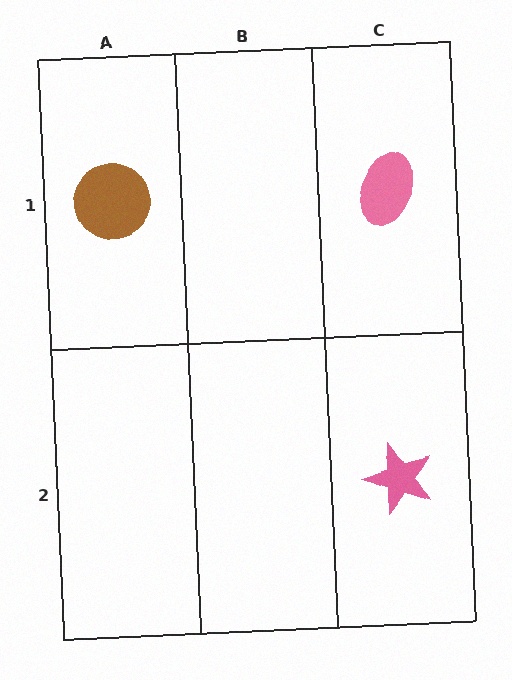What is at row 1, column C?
A pink ellipse.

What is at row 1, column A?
A brown circle.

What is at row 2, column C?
A pink star.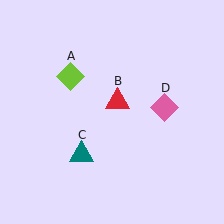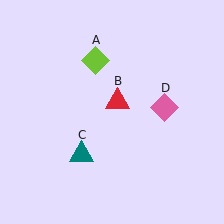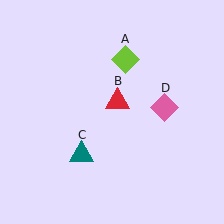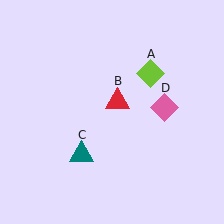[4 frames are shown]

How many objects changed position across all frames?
1 object changed position: lime diamond (object A).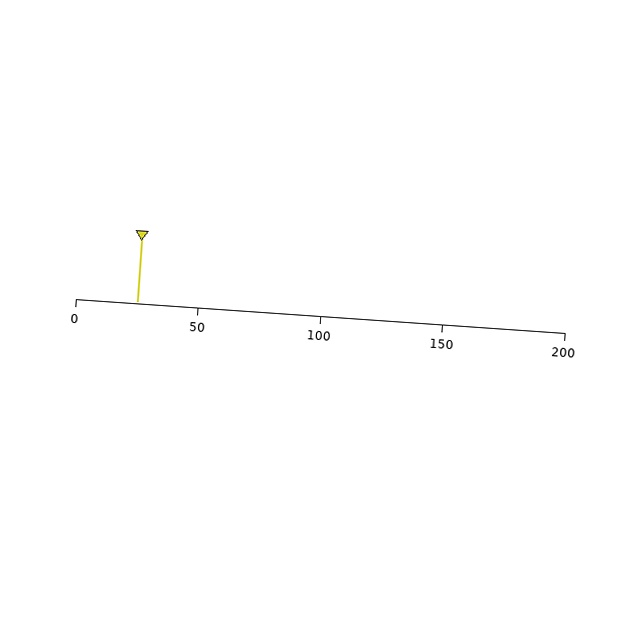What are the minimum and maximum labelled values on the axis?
The axis runs from 0 to 200.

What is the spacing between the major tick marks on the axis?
The major ticks are spaced 50 apart.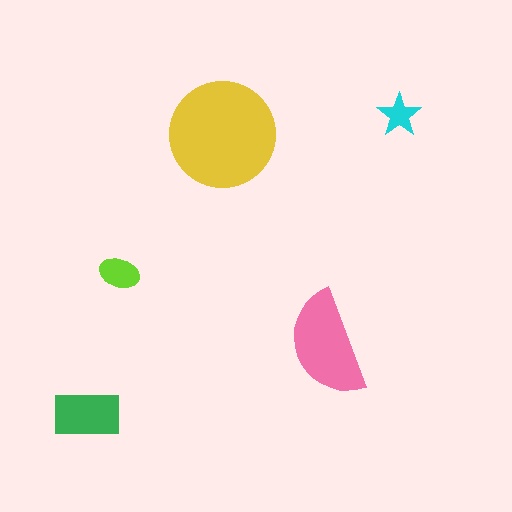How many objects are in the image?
There are 5 objects in the image.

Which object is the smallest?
The cyan star.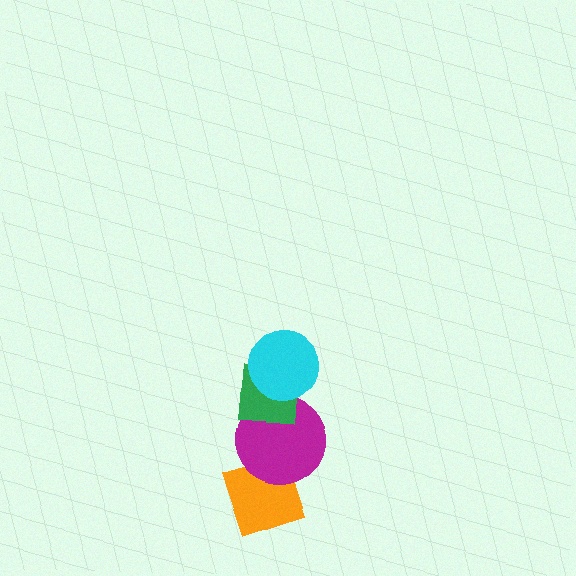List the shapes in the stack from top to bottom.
From top to bottom: the cyan circle, the green square, the magenta circle, the orange diamond.